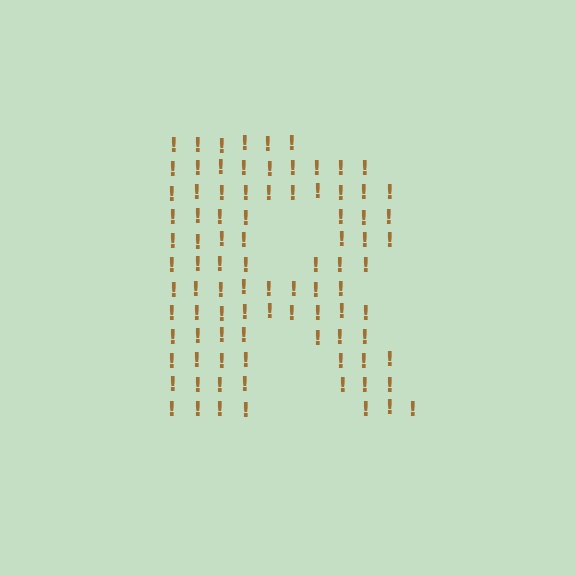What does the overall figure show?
The overall figure shows the letter R.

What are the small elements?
The small elements are exclamation marks.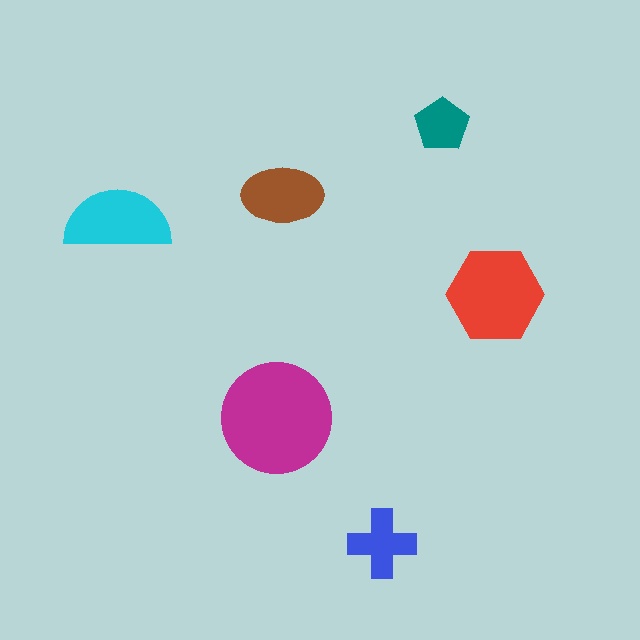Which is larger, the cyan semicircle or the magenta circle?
The magenta circle.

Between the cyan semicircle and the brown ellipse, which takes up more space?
The cyan semicircle.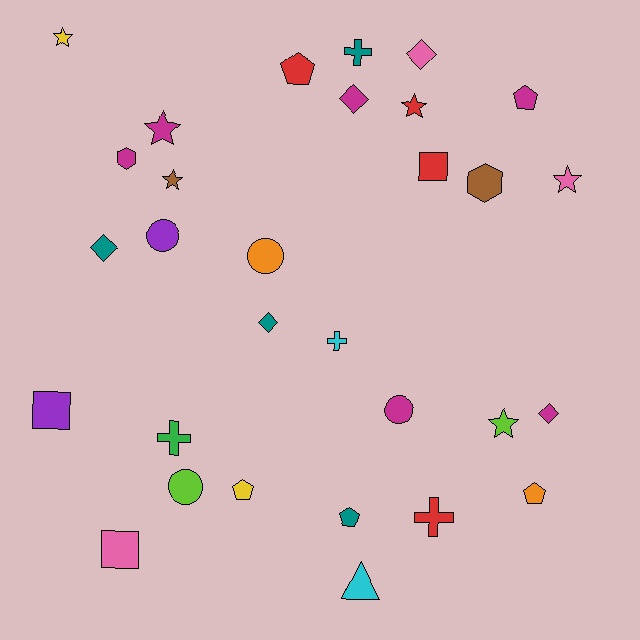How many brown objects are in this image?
There are 2 brown objects.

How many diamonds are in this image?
There are 5 diamonds.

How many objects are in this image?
There are 30 objects.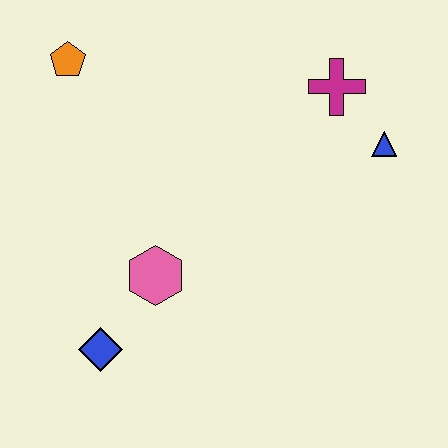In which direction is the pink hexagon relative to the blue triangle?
The pink hexagon is to the left of the blue triangle.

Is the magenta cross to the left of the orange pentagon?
No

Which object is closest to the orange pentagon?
The pink hexagon is closest to the orange pentagon.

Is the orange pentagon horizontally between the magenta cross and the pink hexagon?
No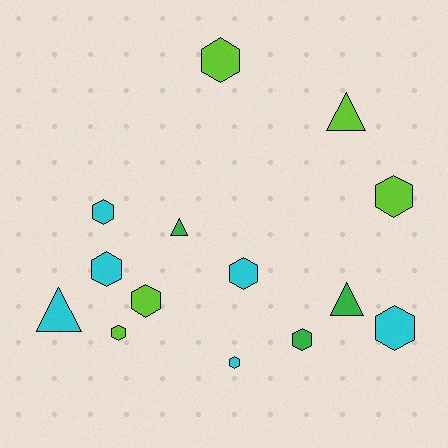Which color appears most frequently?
Cyan, with 6 objects.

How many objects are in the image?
There are 14 objects.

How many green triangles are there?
There are 2 green triangles.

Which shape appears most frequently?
Hexagon, with 10 objects.